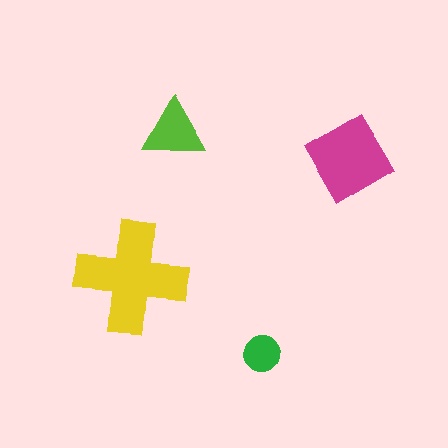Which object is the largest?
The yellow cross.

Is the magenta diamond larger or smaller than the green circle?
Larger.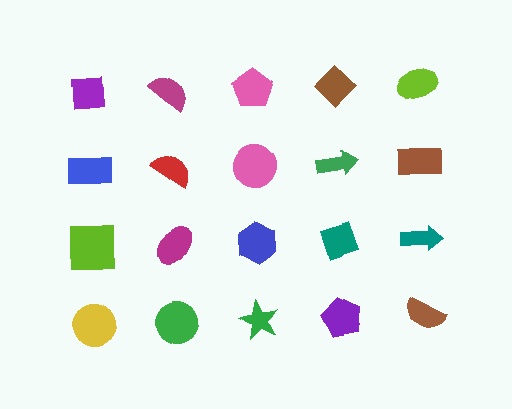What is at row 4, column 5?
A brown semicircle.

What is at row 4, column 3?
A green star.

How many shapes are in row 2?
5 shapes.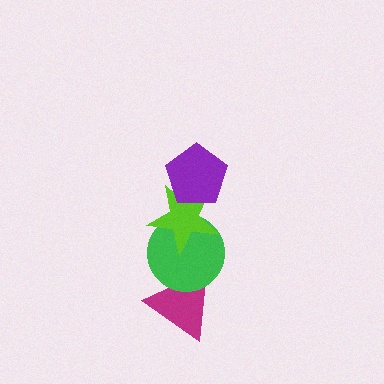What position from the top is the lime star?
The lime star is 2nd from the top.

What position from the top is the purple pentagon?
The purple pentagon is 1st from the top.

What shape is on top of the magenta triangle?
The green circle is on top of the magenta triangle.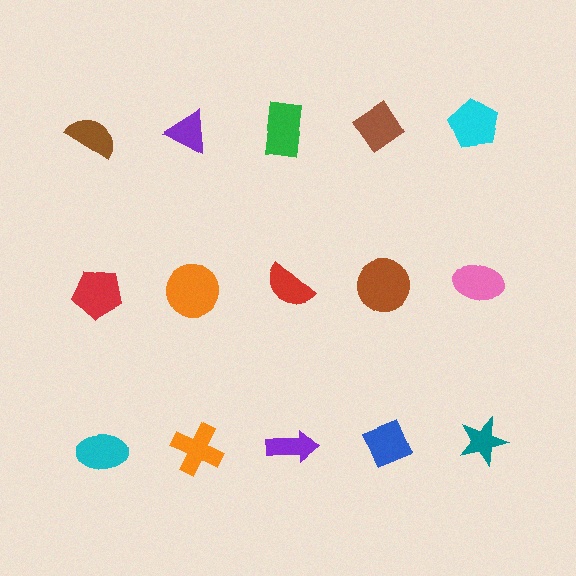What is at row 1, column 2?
A purple triangle.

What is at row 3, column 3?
A purple arrow.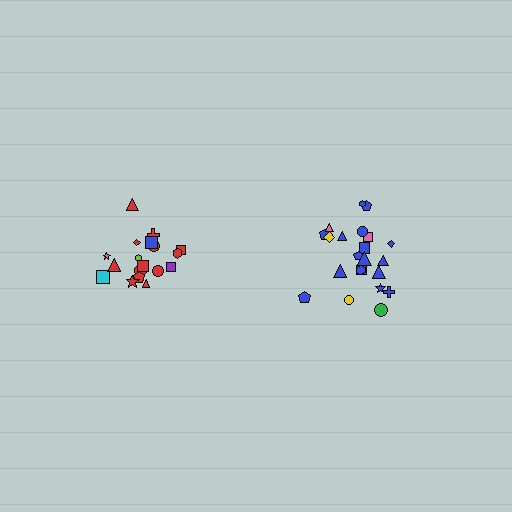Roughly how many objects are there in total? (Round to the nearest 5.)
Roughly 40 objects in total.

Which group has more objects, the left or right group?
The right group.